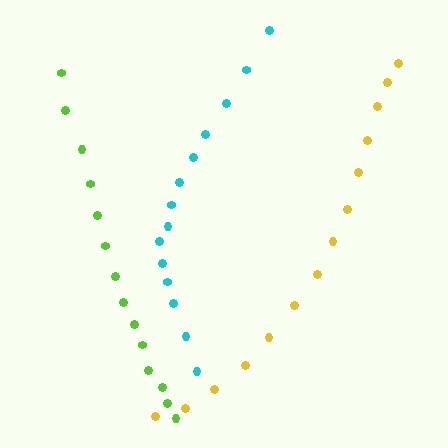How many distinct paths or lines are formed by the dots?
There are 3 distinct paths.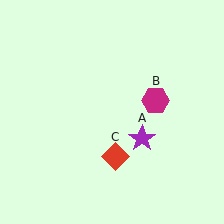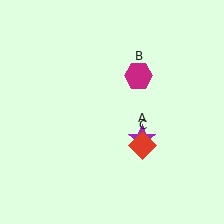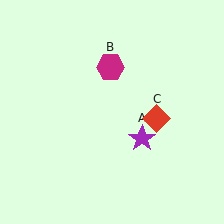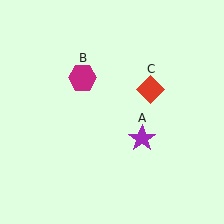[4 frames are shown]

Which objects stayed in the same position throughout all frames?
Purple star (object A) remained stationary.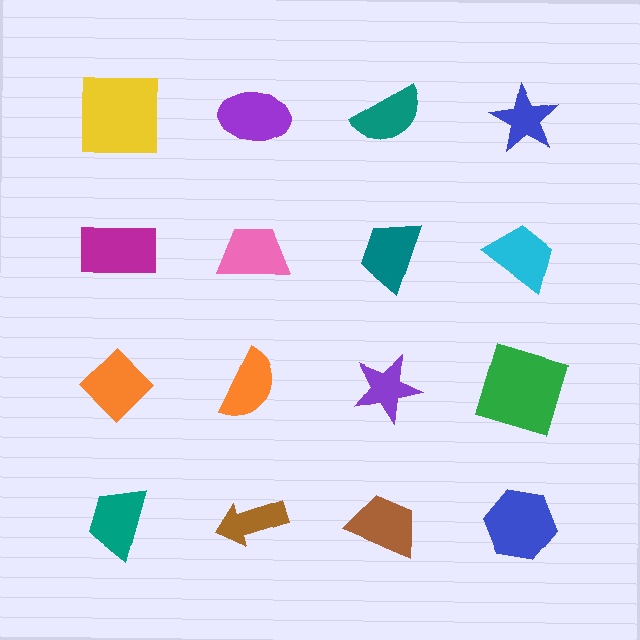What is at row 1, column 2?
A purple ellipse.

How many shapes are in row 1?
4 shapes.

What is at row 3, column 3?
A purple star.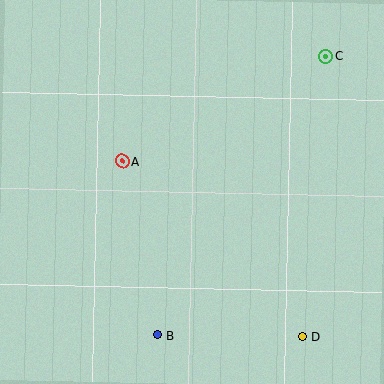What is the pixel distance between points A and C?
The distance between A and C is 229 pixels.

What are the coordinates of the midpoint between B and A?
The midpoint between B and A is at (140, 248).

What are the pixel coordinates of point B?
Point B is at (157, 335).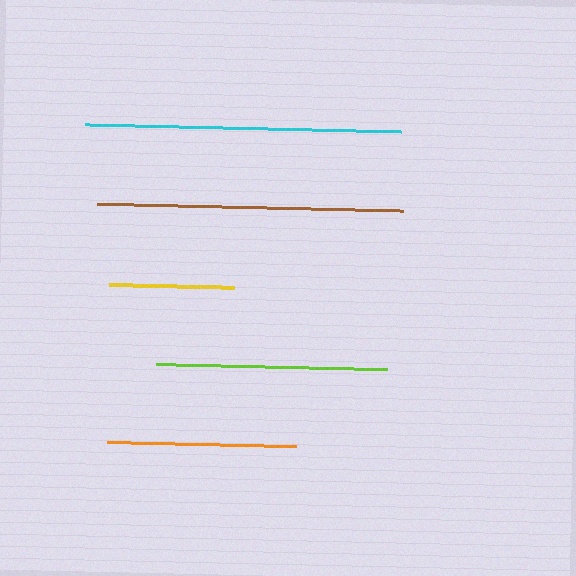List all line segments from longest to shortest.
From longest to shortest: cyan, brown, lime, orange, yellow.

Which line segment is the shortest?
The yellow line is the shortest at approximately 125 pixels.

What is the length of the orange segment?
The orange segment is approximately 189 pixels long.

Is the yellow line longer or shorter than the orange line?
The orange line is longer than the yellow line.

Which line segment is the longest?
The cyan line is the longest at approximately 316 pixels.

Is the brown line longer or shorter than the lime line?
The brown line is longer than the lime line.